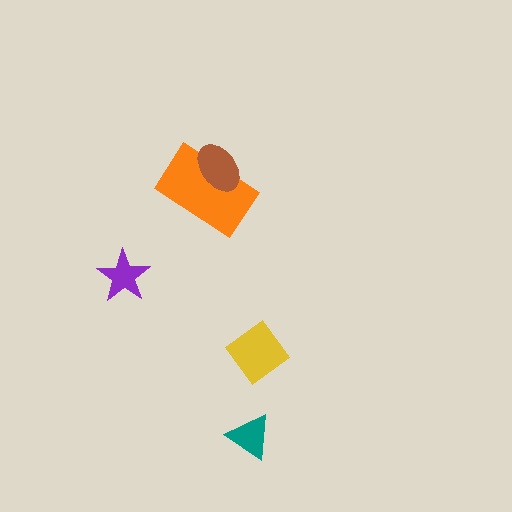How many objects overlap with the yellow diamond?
0 objects overlap with the yellow diamond.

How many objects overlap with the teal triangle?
0 objects overlap with the teal triangle.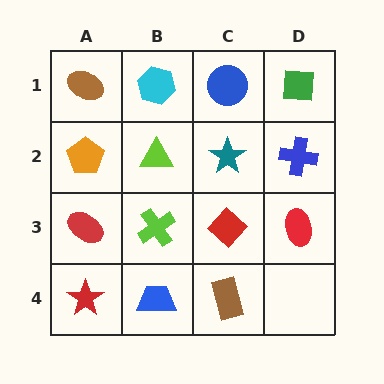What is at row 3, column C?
A red diamond.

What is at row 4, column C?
A brown rectangle.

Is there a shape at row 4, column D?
No, that cell is empty.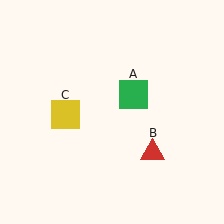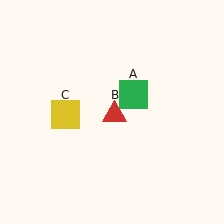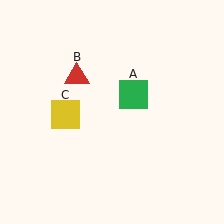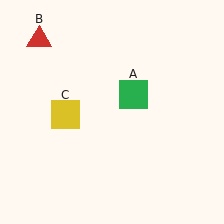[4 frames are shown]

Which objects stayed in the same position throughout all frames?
Green square (object A) and yellow square (object C) remained stationary.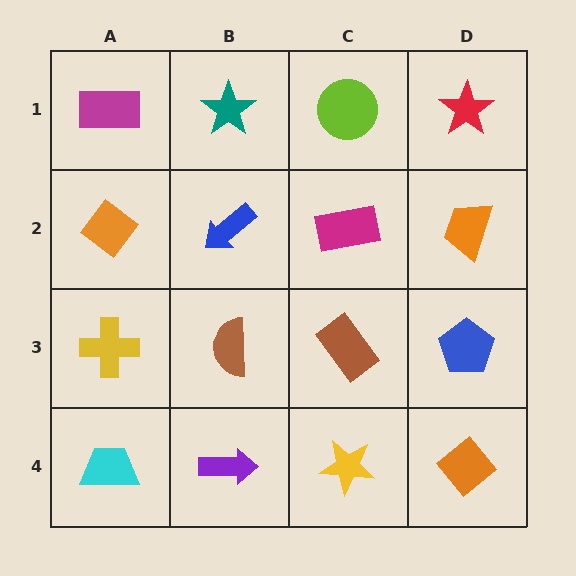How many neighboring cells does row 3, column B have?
4.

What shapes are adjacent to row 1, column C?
A magenta rectangle (row 2, column C), a teal star (row 1, column B), a red star (row 1, column D).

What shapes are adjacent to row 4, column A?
A yellow cross (row 3, column A), a purple arrow (row 4, column B).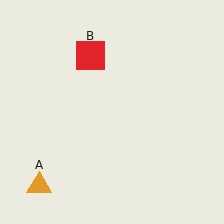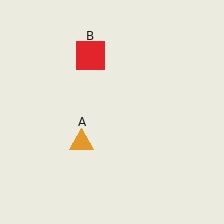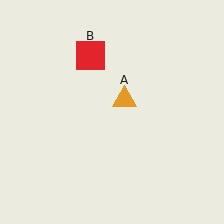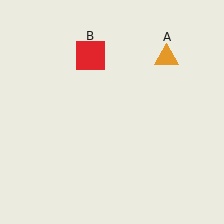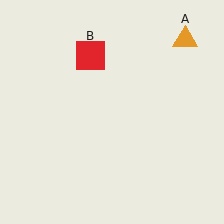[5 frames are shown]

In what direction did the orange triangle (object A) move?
The orange triangle (object A) moved up and to the right.